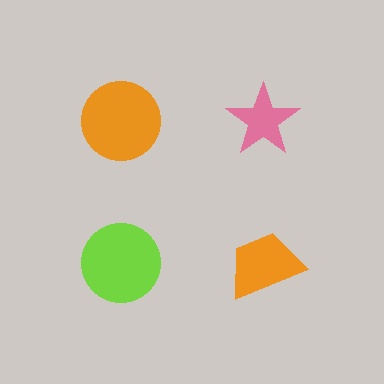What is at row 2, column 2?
An orange trapezoid.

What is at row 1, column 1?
An orange circle.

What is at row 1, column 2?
A pink star.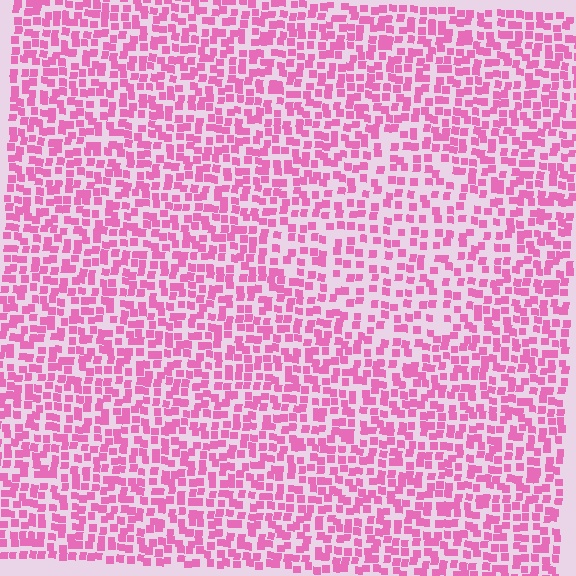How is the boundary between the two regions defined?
The boundary is defined by a change in element density (approximately 1.5x ratio). All elements are the same color, size, and shape.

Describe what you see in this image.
The image contains small pink elements arranged at two different densities. A diamond-shaped region is visible where the elements are less densely packed than the surrounding area.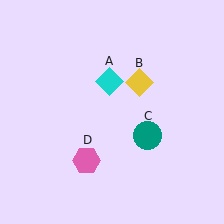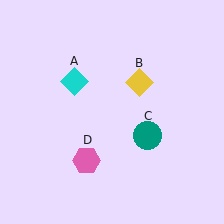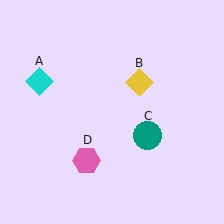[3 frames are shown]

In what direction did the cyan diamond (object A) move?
The cyan diamond (object A) moved left.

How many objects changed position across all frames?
1 object changed position: cyan diamond (object A).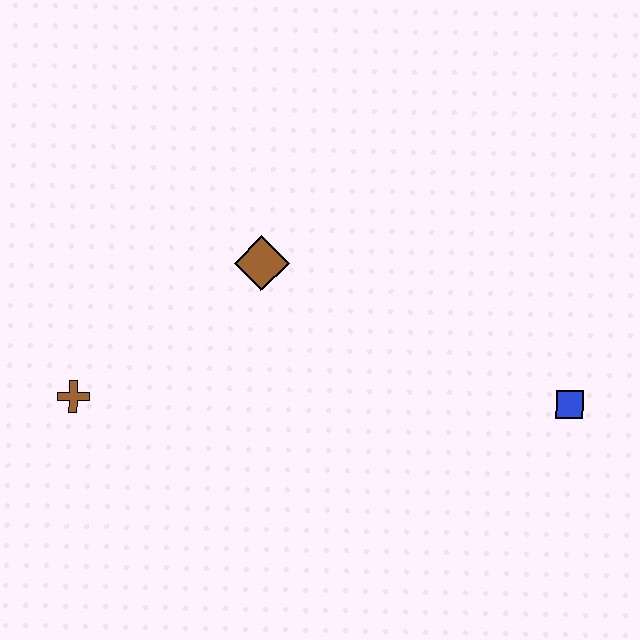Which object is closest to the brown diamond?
The brown cross is closest to the brown diamond.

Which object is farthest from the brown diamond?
The blue square is farthest from the brown diamond.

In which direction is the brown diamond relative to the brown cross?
The brown diamond is to the right of the brown cross.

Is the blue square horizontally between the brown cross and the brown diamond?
No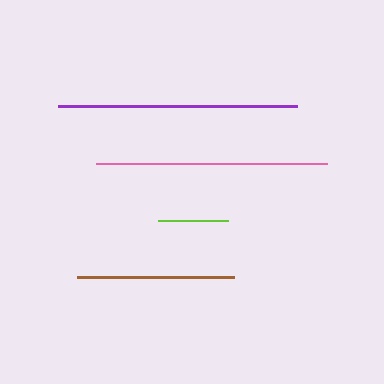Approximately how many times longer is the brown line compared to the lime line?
The brown line is approximately 2.2 times the length of the lime line.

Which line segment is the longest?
The purple line is the longest at approximately 239 pixels.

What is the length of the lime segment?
The lime segment is approximately 70 pixels long.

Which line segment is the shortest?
The lime line is the shortest at approximately 70 pixels.